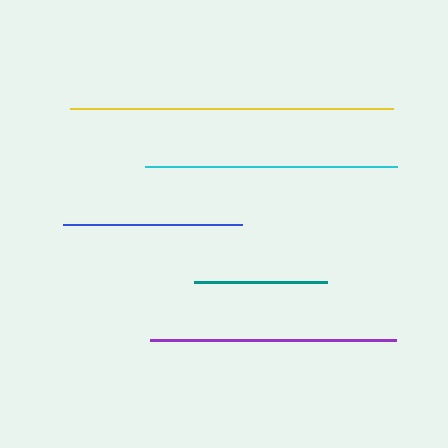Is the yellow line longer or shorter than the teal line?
The yellow line is longer than the teal line.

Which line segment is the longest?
The yellow line is the longest at approximately 324 pixels.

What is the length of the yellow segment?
The yellow segment is approximately 324 pixels long.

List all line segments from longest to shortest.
From longest to shortest: yellow, cyan, purple, blue, teal.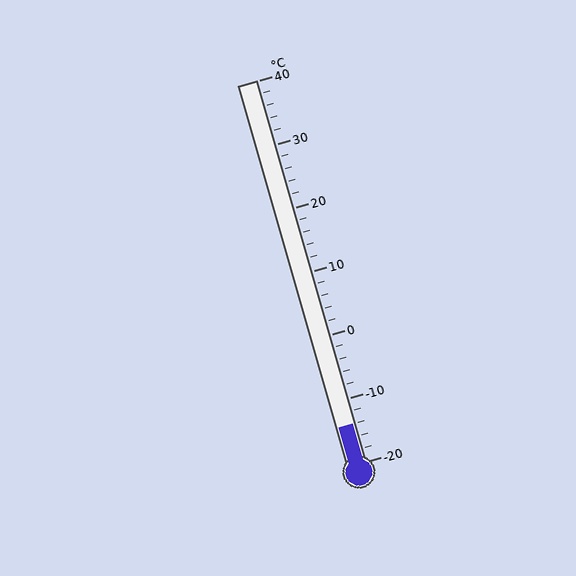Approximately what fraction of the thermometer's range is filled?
The thermometer is filled to approximately 10% of its range.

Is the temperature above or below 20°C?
The temperature is below 20°C.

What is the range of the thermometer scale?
The thermometer scale ranges from -20°C to 40°C.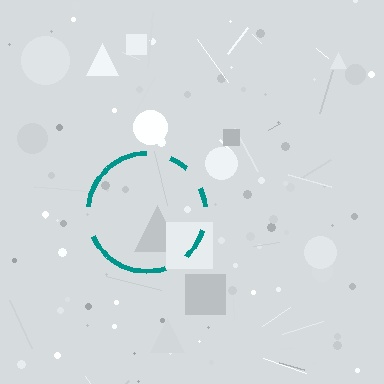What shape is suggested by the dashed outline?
The dashed outline suggests a circle.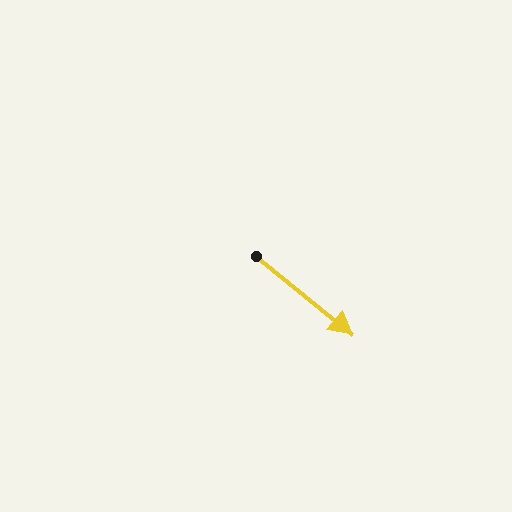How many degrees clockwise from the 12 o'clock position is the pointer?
Approximately 129 degrees.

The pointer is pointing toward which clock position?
Roughly 4 o'clock.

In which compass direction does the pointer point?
Southeast.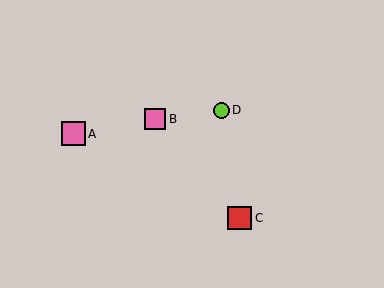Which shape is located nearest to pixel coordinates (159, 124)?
The pink square (labeled B) at (155, 119) is nearest to that location.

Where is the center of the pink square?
The center of the pink square is at (74, 134).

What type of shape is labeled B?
Shape B is a pink square.